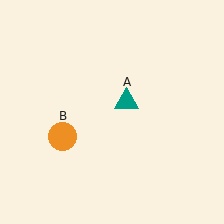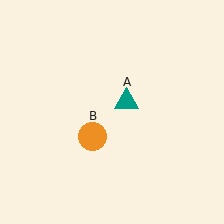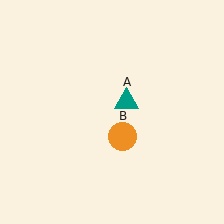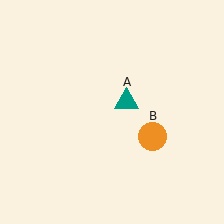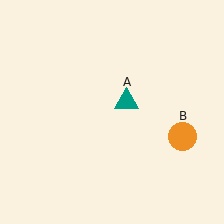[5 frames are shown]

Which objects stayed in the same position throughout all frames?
Teal triangle (object A) remained stationary.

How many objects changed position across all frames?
1 object changed position: orange circle (object B).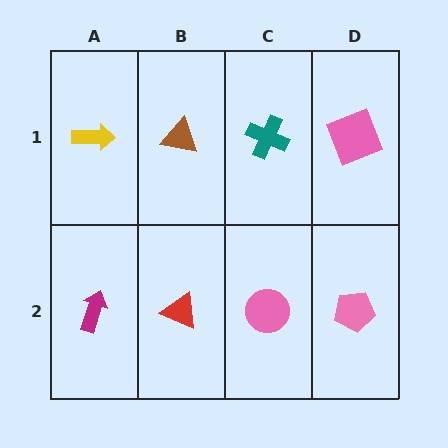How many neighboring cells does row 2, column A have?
2.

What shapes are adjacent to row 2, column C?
A teal cross (row 1, column C), a red triangle (row 2, column B), a pink pentagon (row 2, column D).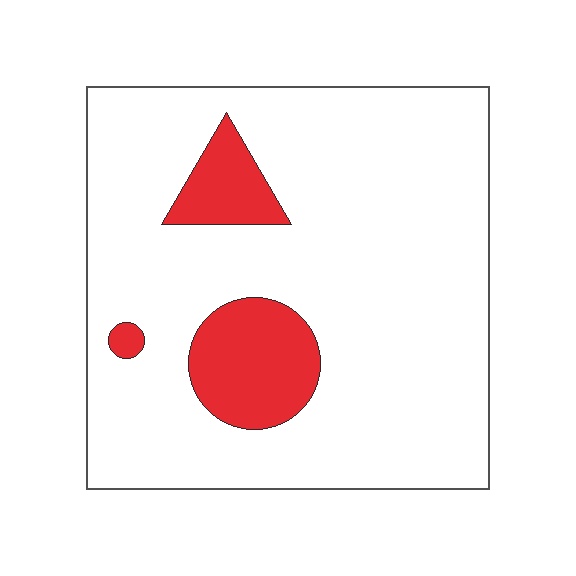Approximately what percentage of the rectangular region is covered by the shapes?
Approximately 15%.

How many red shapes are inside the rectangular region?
3.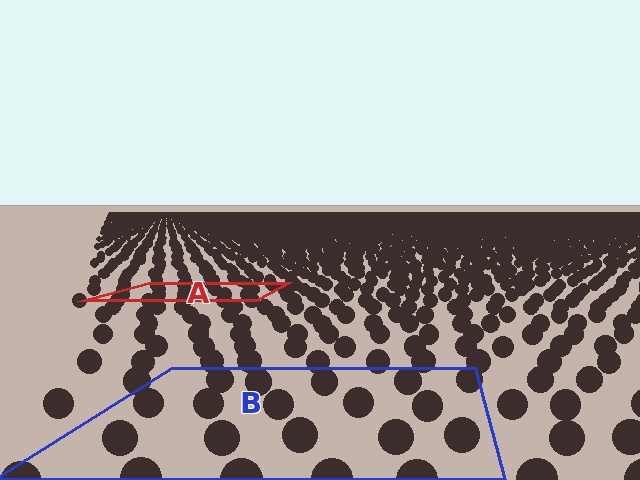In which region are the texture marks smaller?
The texture marks are smaller in region A, because it is farther away.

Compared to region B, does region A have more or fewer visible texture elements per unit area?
Region A has more texture elements per unit area — they are packed more densely because it is farther away.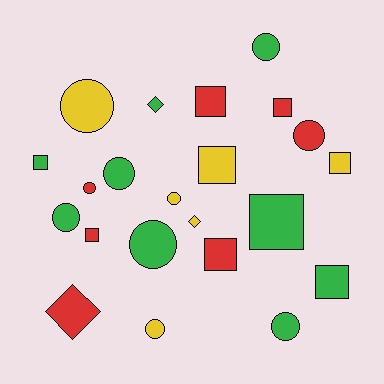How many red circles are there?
There are 2 red circles.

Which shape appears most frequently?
Circle, with 10 objects.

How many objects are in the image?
There are 22 objects.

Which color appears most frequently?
Green, with 9 objects.